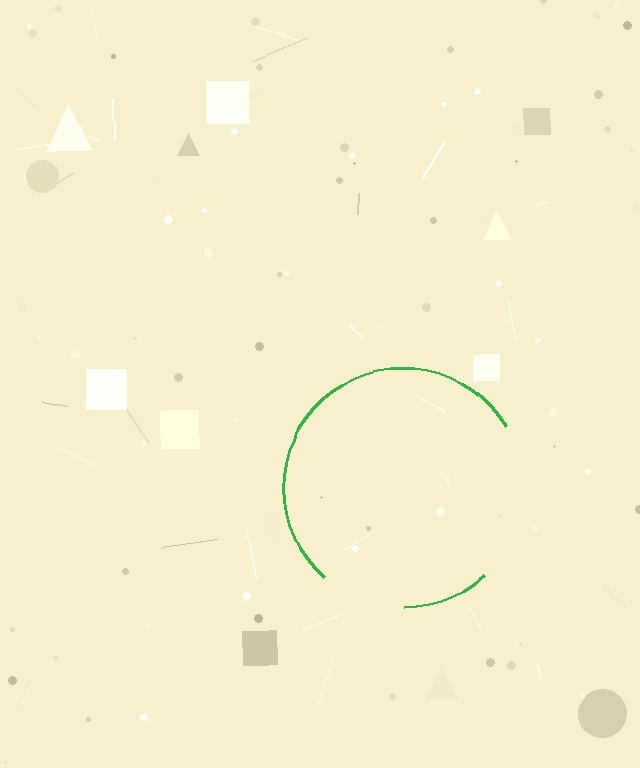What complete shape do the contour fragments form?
The contour fragments form a circle.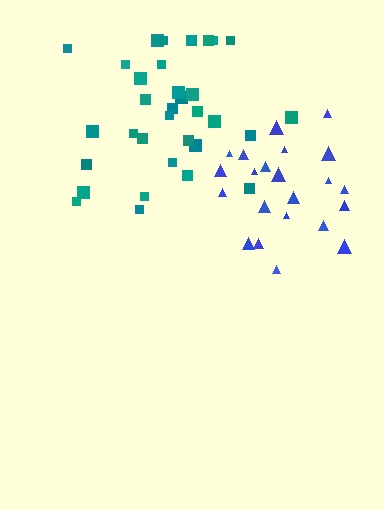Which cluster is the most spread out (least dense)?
Teal.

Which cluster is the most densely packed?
Blue.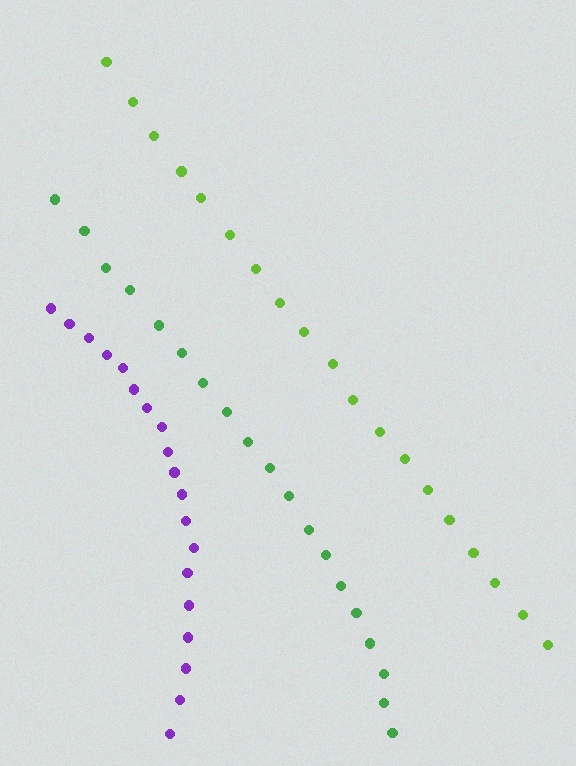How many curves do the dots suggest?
There are 3 distinct paths.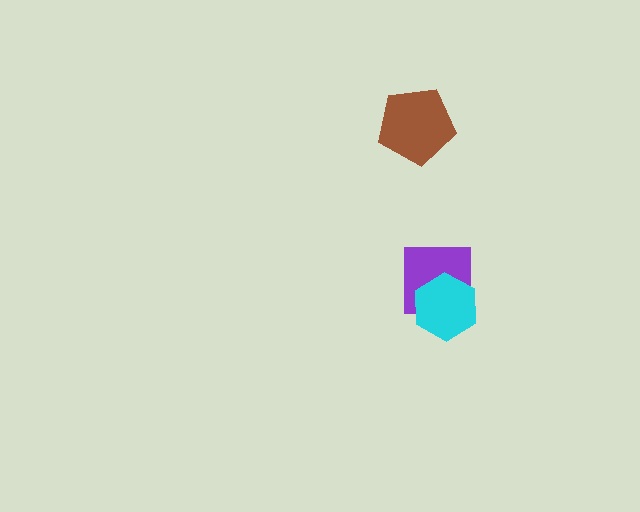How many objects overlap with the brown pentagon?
0 objects overlap with the brown pentagon.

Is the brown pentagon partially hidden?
No, no other shape covers it.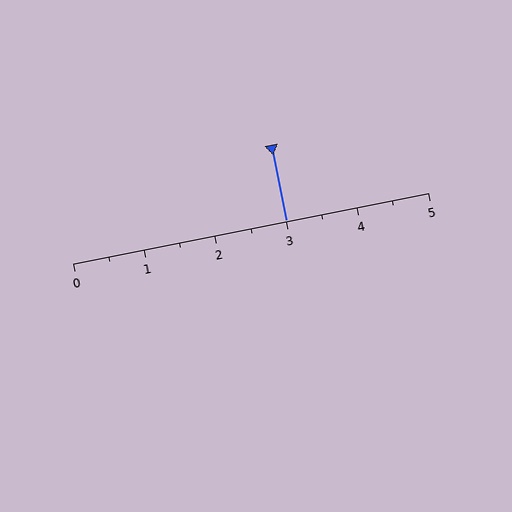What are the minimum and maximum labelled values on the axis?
The axis runs from 0 to 5.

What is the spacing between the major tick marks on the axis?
The major ticks are spaced 1 apart.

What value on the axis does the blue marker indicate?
The marker indicates approximately 3.